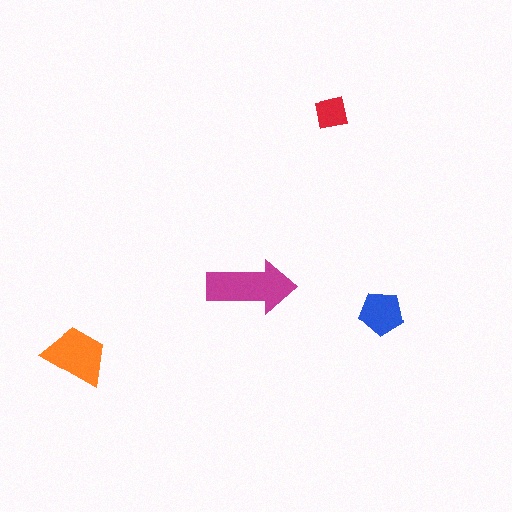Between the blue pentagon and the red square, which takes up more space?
The blue pentagon.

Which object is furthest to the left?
The orange trapezoid is leftmost.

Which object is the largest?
The magenta arrow.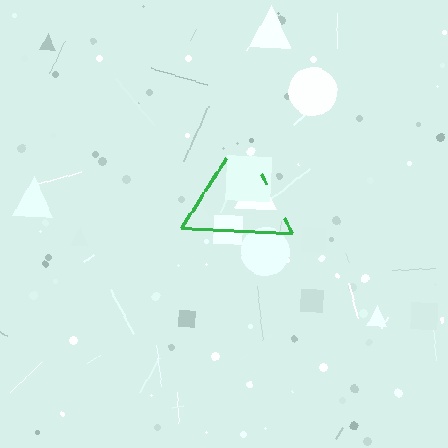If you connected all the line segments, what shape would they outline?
They would outline a triangle.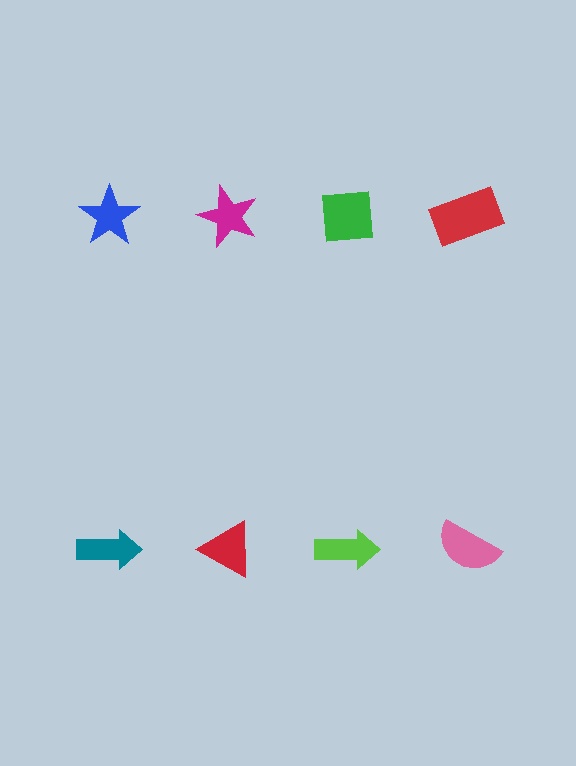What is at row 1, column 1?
A blue star.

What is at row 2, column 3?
A lime arrow.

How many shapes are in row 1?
4 shapes.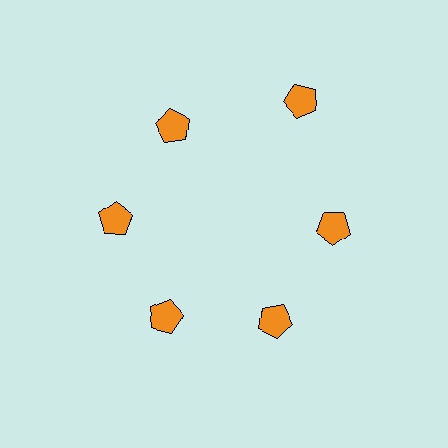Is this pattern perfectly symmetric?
No. The 6 orange pentagons are arranged in a ring, but one element near the 1 o'clock position is pushed outward from the center, breaking the 6-fold rotational symmetry.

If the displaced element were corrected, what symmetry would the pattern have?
It would have 6-fold rotational symmetry — the pattern would map onto itself every 60 degrees.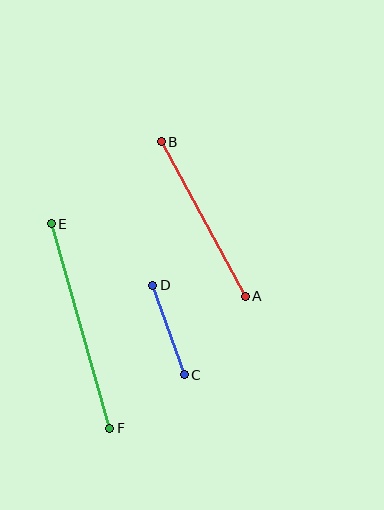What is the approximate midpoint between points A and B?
The midpoint is at approximately (203, 219) pixels.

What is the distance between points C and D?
The distance is approximately 95 pixels.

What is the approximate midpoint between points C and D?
The midpoint is at approximately (168, 330) pixels.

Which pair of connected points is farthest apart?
Points E and F are farthest apart.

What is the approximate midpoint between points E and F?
The midpoint is at approximately (81, 326) pixels.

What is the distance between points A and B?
The distance is approximately 176 pixels.